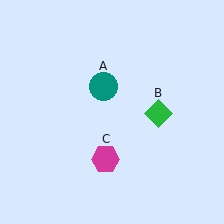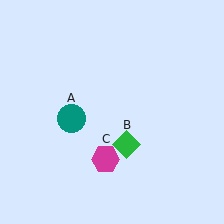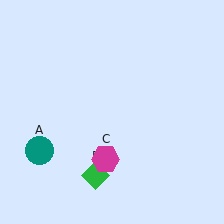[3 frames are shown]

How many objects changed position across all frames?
2 objects changed position: teal circle (object A), green diamond (object B).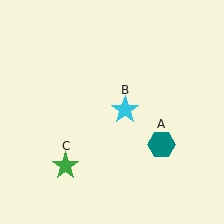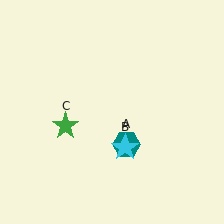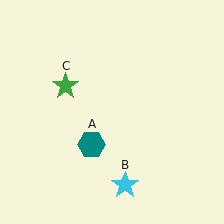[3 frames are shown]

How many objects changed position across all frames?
3 objects changed position: teal hexagon (object A), cyan star (object B), green star (object C).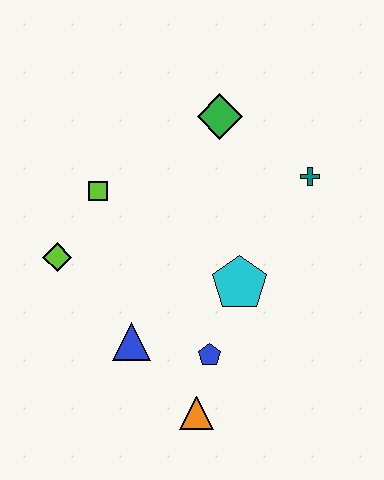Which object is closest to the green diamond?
The teal cross is closest to the green diamond.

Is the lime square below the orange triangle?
No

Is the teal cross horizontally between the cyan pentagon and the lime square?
No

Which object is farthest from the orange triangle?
The green diamond is farthest from the orange triangle.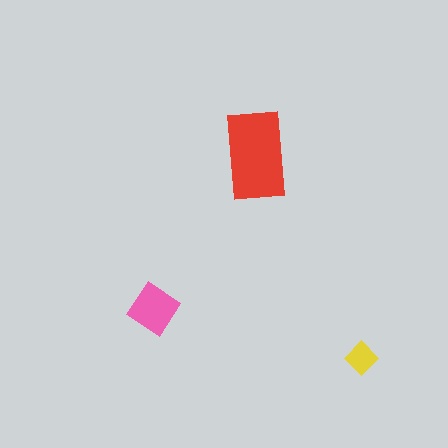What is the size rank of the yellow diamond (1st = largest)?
3rd.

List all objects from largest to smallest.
The red rectangle, the pink diamond, the yellow diamond.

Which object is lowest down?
The yellow diamond is bottommost.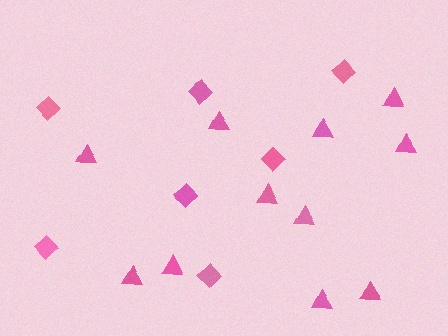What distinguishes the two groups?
There are 2 groups: one group of triangles (11) and one group of diamonds (7).